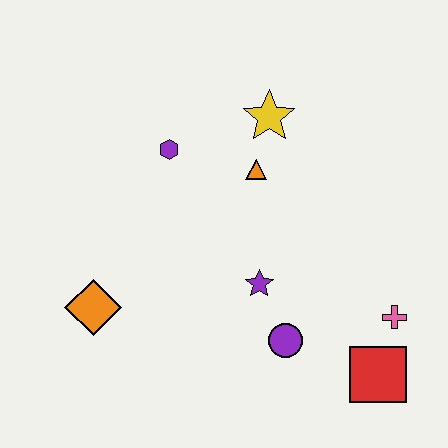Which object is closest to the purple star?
The purple circle is closest to the purple star.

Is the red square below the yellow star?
Yes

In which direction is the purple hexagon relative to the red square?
The purple hexagon is above the red square.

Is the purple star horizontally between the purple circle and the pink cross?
No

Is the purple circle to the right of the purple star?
Yes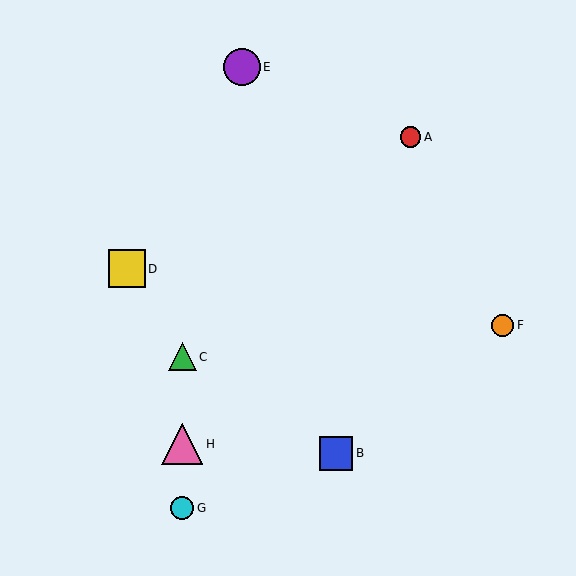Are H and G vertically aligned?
Yes, both are at x≈182.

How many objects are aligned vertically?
3 objects (C, G, H) are aligned vertically.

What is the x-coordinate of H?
Object H is at x≈182.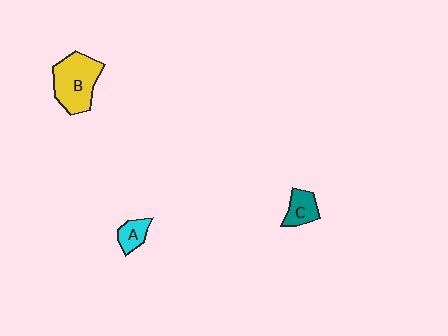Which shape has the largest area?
Shape B (yellow).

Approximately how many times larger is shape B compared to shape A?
Approximately 2.7 times.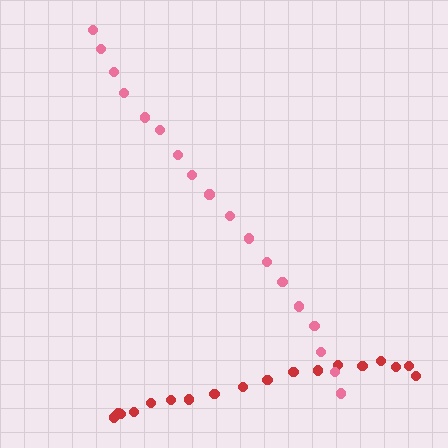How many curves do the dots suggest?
There are 2 distinct paths.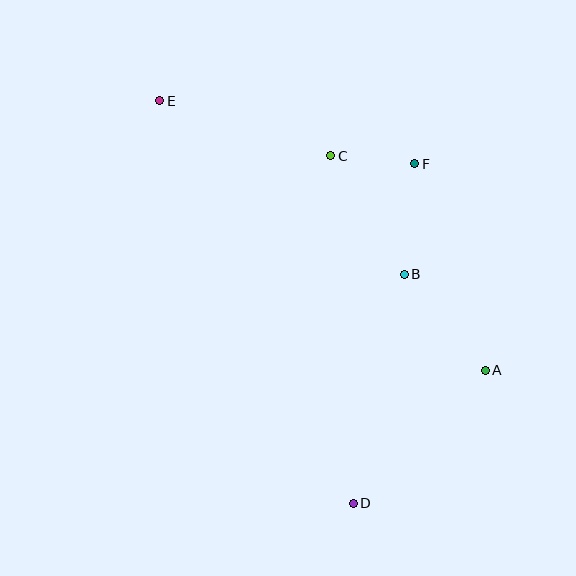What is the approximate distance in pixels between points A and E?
The distance between A and E is approximately 423 pixels.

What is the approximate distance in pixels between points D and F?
The distance between D and F is approximately 345 pixels.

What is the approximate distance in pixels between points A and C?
The distance between A and C is approximately 264 pixels.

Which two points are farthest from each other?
Points D and E are farthest from each other.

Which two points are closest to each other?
Points C and F are closest to each other.